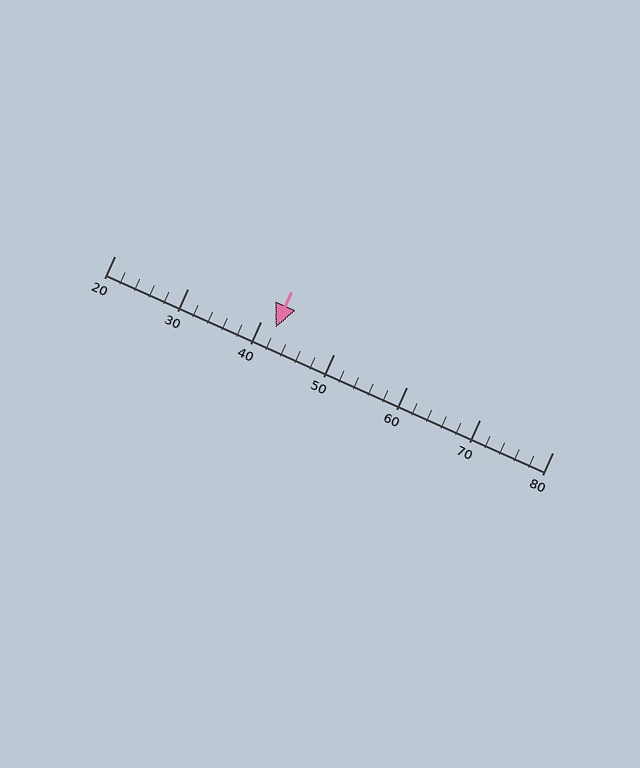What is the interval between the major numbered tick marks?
The major tick marks are spaced 10 units apart.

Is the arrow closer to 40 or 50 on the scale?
The arrow is closer to 40.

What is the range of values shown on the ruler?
The ruler shows values from 20 to 80.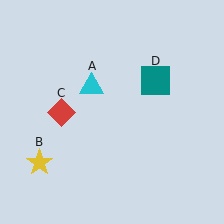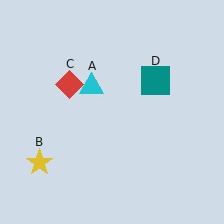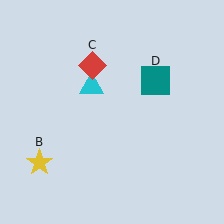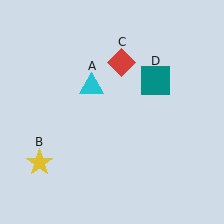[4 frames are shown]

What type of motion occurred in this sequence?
The red diamond (object C) rotated clockwise around the center of the scene.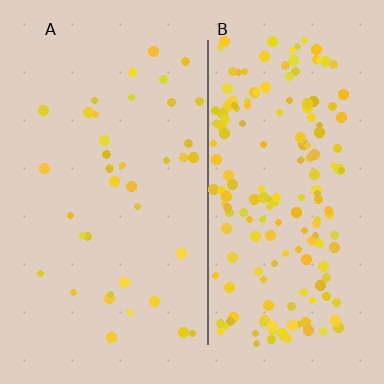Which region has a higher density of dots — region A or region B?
B (the right).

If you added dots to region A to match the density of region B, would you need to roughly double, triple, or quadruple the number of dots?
Approximately quadruple.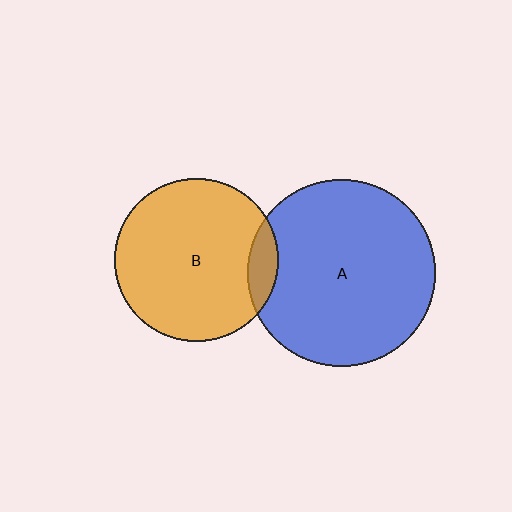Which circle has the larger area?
Circle A (blue).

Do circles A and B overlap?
Yes.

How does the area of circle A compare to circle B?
Approximately 1.3 times.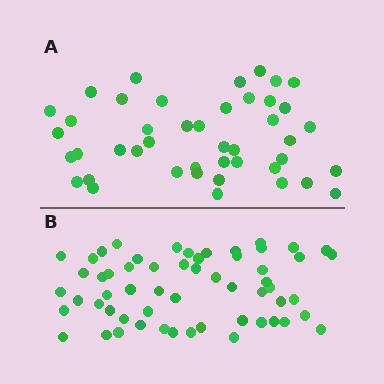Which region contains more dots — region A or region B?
Region B (the bottom region) has more dots.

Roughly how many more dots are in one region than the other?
Region B has approximately 15 more dots than region A.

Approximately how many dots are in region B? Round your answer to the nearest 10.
About 60 dots. (The exact count is 58, which rounds to 60.)